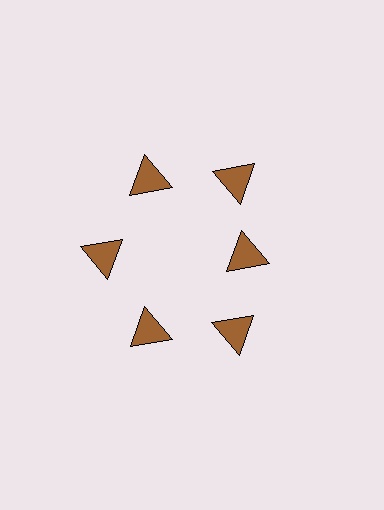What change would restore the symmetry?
The symmetry would be restored by moving it outward, back onto the ring so that all 6 triangles sit at equal angles and equal distance from the center.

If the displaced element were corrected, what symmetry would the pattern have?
It would have 6-fold rotational symmetry — the pattern would map onto itself every 60 degrees.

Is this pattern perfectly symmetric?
No. The 6 brown triangles are arranged in a ring, but one element near the 3 o'clock position is pulled inward toward the center, breaking the 6-fold rotational symmetry.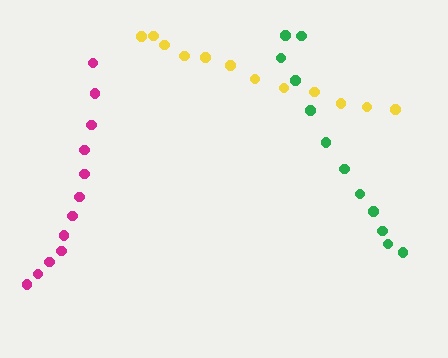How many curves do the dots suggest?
There are 3 distinct paths.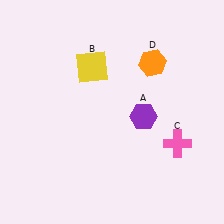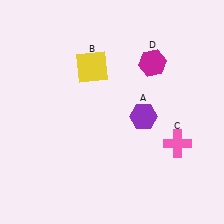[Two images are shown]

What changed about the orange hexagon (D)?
In Image 1, D is orange. In Image 2, it changed to magenta.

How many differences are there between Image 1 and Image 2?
There is 1 difference between the two images.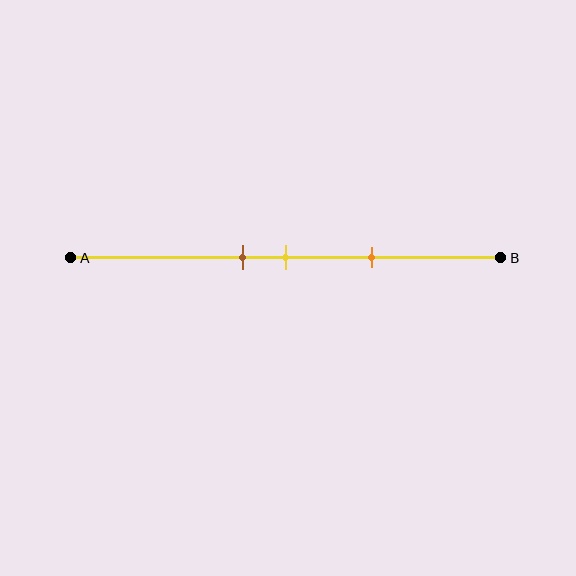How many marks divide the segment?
There are 3 marks dividing the segment.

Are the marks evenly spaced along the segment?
Yes, the marks are approximately evenly spaced.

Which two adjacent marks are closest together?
The brown and yellow marks are the closest adjacent pair.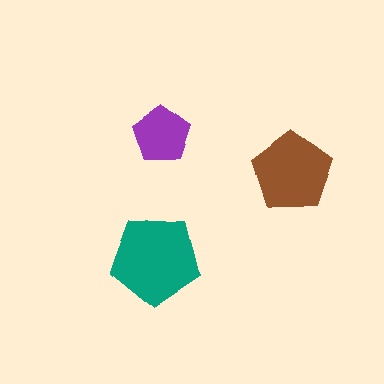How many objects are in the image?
There are 3 objects in the image.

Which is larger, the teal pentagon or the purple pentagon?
The teal one.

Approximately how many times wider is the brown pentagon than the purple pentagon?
About 1.5 times wider.